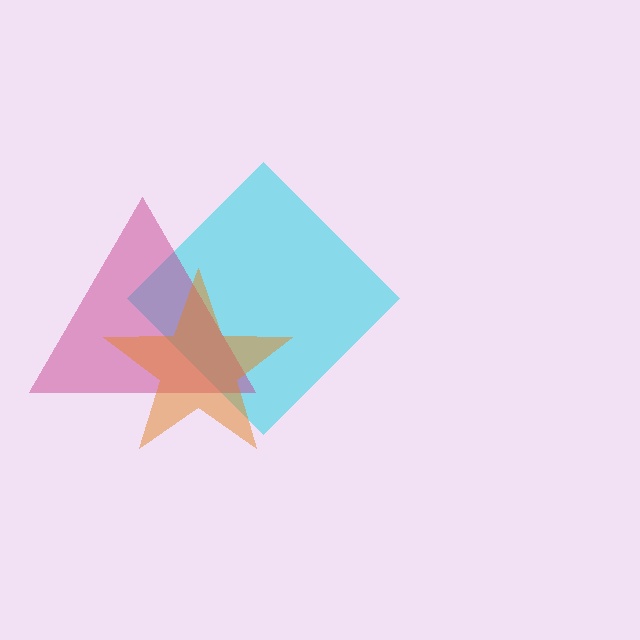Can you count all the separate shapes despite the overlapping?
Yes, there are 3 separate shapes.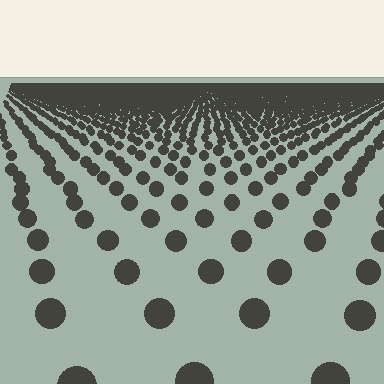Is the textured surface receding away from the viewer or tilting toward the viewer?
The surface is receding away from the viewer. Texture elements get smaller and denser toward the top.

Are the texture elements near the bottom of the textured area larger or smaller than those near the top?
Larger. Near the bottom, elements are closer to the viewer and appear at a bigger on-screen size.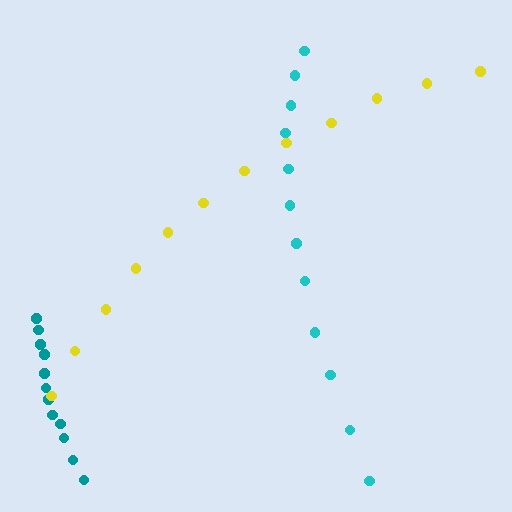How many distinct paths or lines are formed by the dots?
There are 3 distinct paths.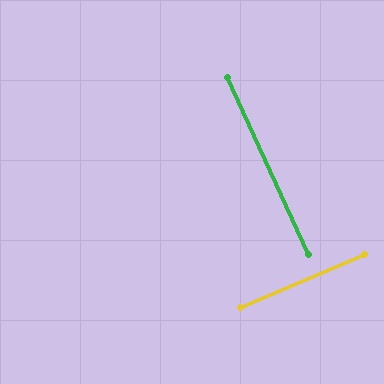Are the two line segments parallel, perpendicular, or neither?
Perpendicular — they meet at approximately 89°.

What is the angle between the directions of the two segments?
Approximately 89 degrees.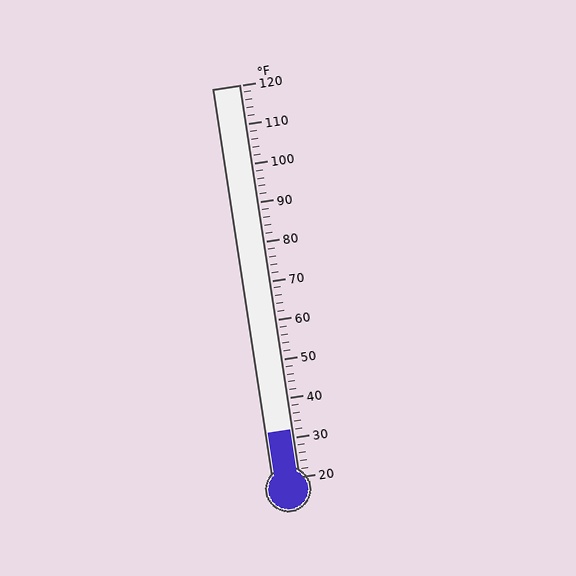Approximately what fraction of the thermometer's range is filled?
The thermometer is filled to approximately 10% of its range.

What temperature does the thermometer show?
The thermometer shows approximately 32°F.